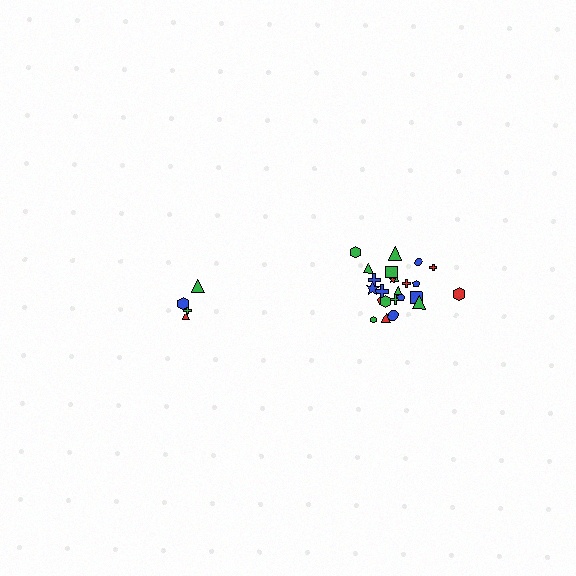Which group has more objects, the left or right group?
The right group.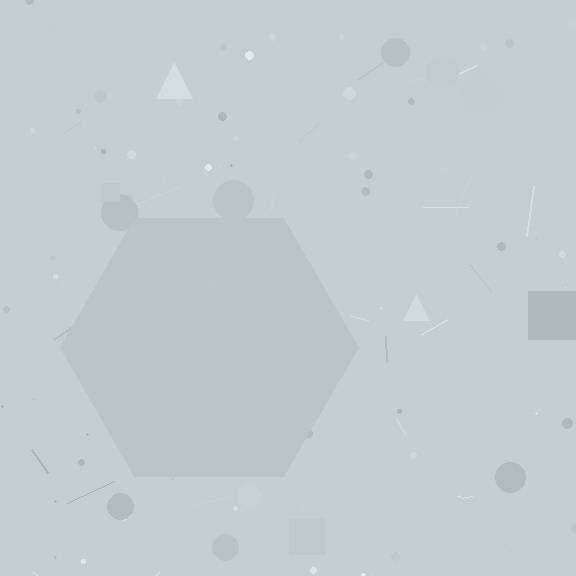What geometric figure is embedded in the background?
A hexagon is embedded in the background.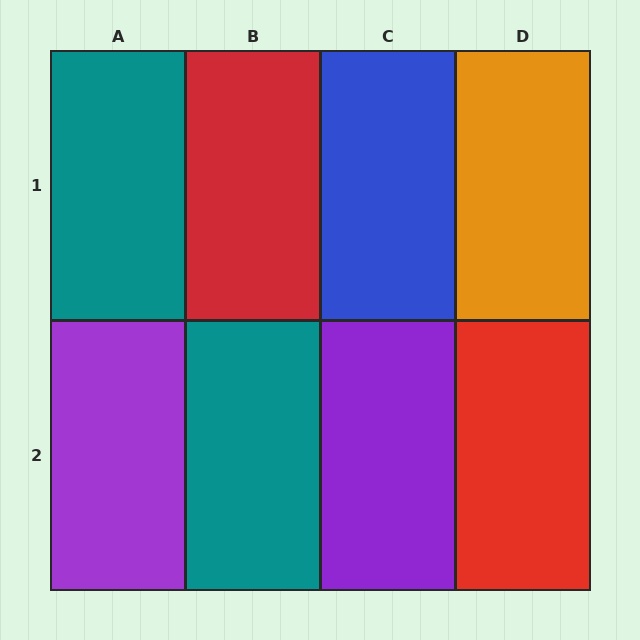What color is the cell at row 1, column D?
Orange.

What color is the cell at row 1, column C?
Blue.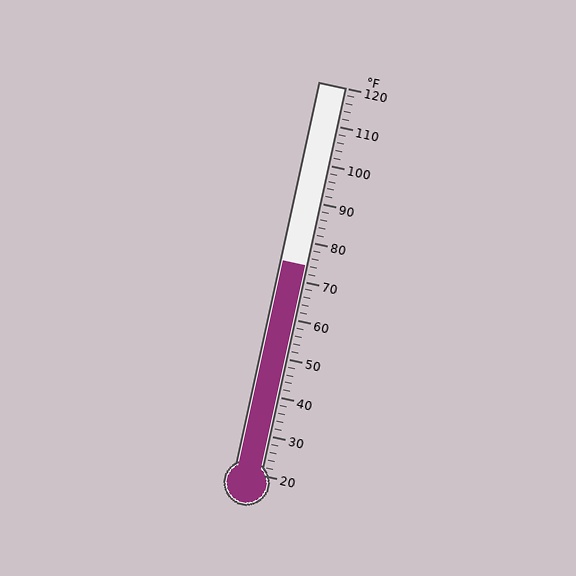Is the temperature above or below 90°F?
The temperature is below 90°F.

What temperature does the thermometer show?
The thermometer shows approximately 74°F.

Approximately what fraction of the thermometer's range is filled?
The thermometer is filled to approximately 55% of its range.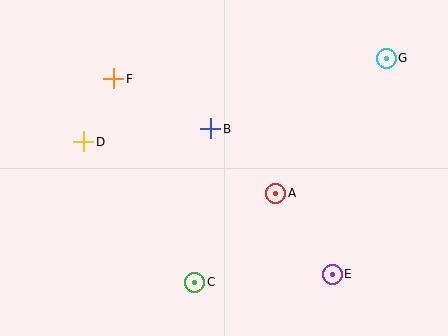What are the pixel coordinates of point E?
Point E is at (332, 274).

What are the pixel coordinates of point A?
Point A is at (276, 193).